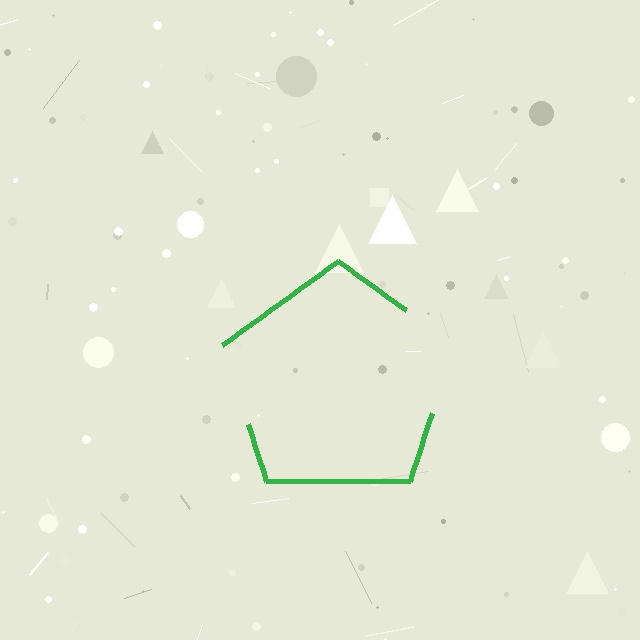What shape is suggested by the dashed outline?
The dashed outline suggests a pentagon.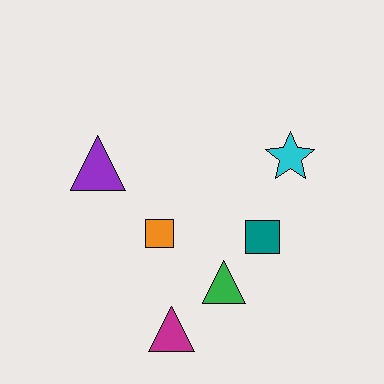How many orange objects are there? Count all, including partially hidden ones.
There is 1 orange object.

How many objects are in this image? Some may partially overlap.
There are 6 objects.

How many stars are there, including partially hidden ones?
There is 1 star.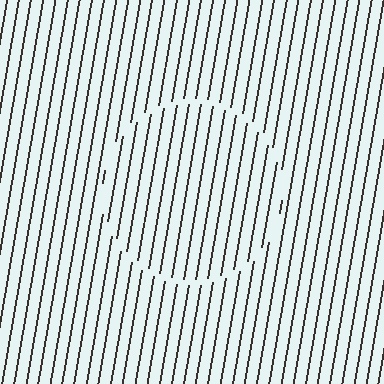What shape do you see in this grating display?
An illusory circle. The interior of the shape contains the same grating, shifted by half a period — the contour is defined by the phase discontinuity where line-ends from the inner and outer gratings abut.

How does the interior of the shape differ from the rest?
The interior of the shape contains the same grating, shifted by half a period — the contour is defined by the phase discontinuity where line-ends from the inner and outer gratings abut.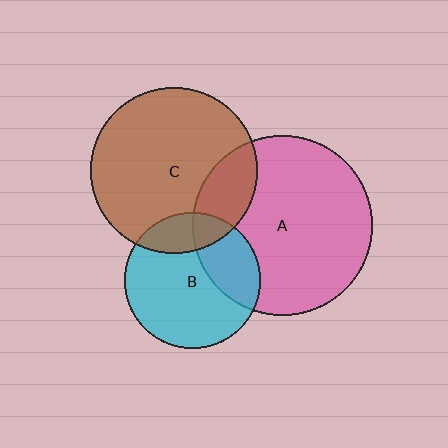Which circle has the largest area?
Circle A (pink).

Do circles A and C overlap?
Yes.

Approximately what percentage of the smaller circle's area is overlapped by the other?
Approximately 20%.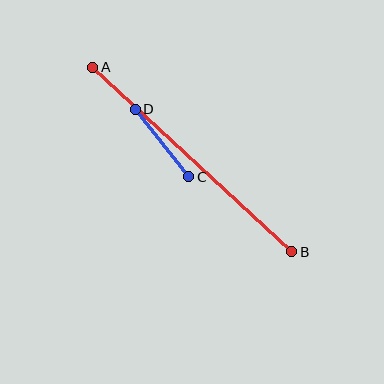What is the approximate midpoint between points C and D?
The midpoint is at approximately (162, 143) pixels.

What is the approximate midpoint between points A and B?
The midpoint is at approximately (192, 160) pixels.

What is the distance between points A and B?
The distance is approximately 271 pixels.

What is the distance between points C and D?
The distance is approximately 86 pixels.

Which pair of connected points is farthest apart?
Points A and B are farthest apart.